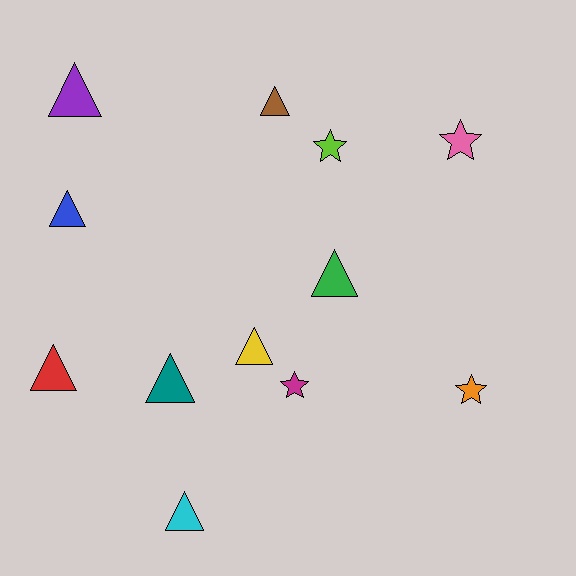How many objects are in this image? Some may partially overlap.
There are 12 objects.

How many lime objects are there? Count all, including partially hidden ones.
There is 1 lime object.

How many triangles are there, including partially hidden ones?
There are 8 triangles.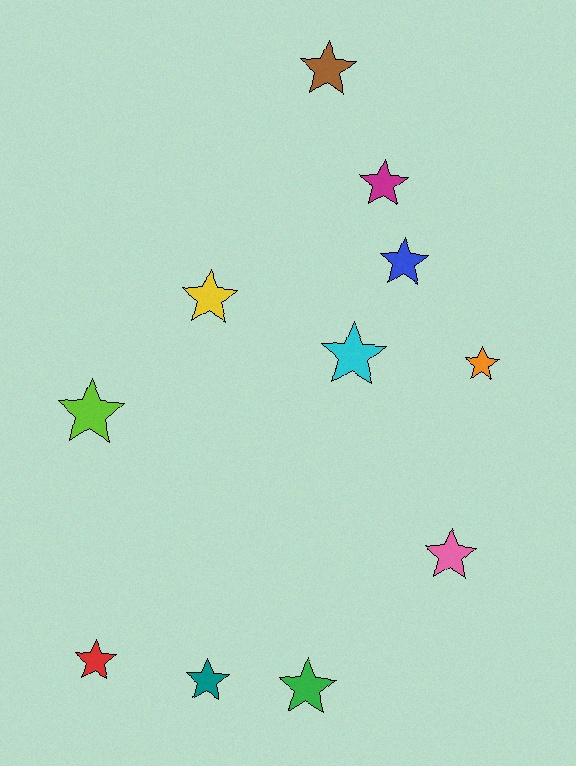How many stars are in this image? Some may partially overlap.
There are 11 stars.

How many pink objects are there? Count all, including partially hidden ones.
There is 1 pink object.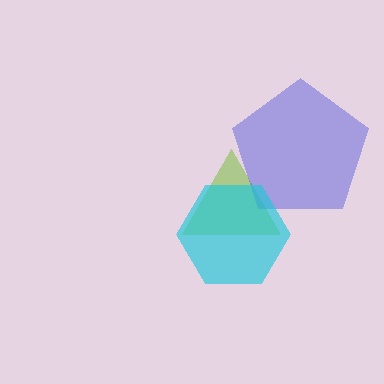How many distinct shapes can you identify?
There are 3 distinct shapes: a lime triangle, a blue pentagon, a cyan hexagon.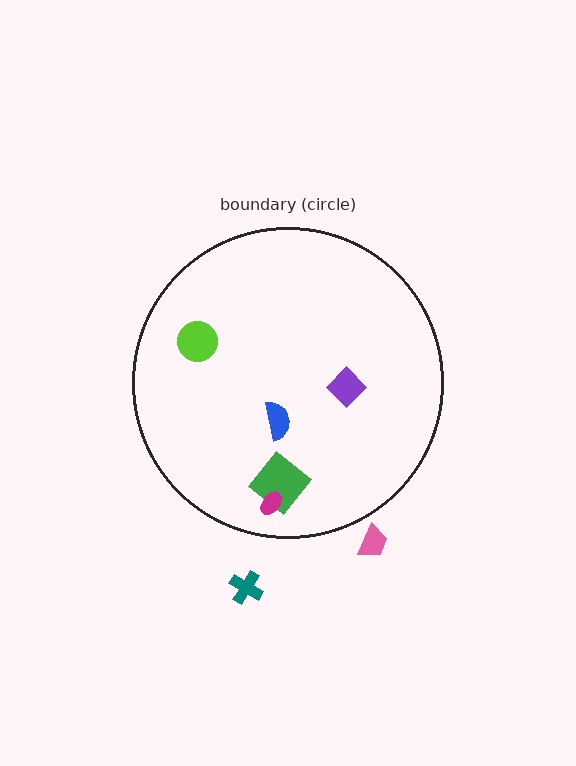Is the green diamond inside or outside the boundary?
Inside.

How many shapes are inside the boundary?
5 inside, 2 outside.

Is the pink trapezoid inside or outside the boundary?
Outside.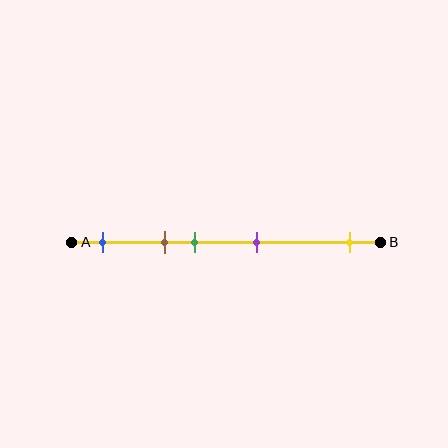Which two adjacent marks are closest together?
The brown and green marks are the closest adjacent pair.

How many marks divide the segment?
There are 5 marks dividing the segment.